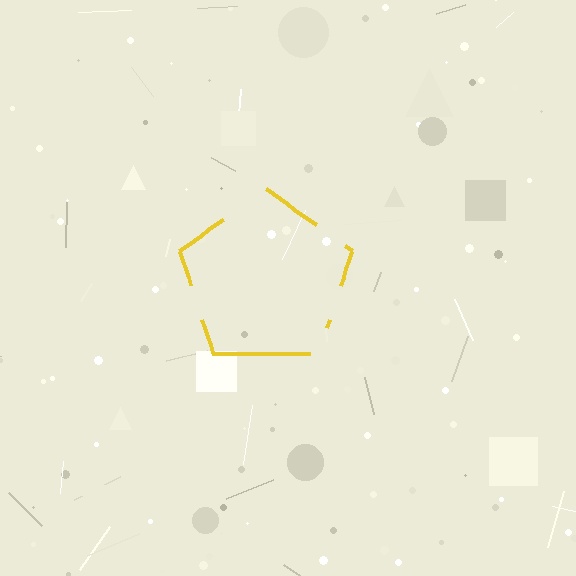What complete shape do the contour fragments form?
The contour fragments form a pentagon.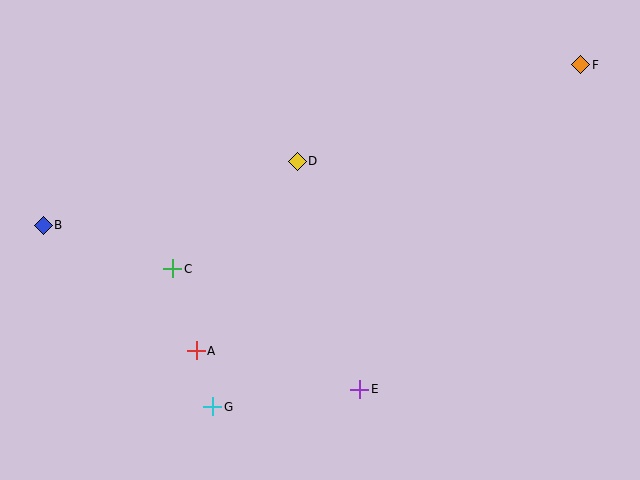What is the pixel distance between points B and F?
The distance between B and F is 561 pixels.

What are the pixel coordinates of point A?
Point A is at (196, 351).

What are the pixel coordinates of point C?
Point C is at (173, 269).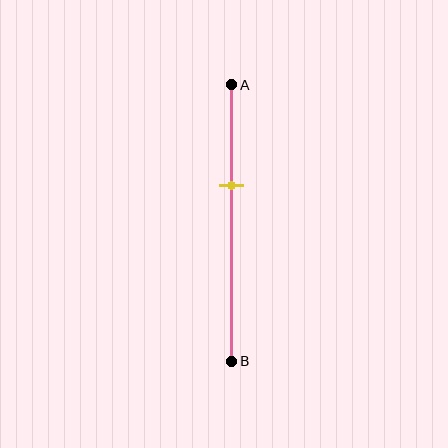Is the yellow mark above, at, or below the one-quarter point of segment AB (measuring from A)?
The yellow mark is below the one-quarter point of segment AB.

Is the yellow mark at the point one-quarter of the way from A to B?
No, the mark is at about 35% from A, not at the 25% one-quarter point.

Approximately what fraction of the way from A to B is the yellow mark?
The yellow mark is approximately 35% of the way from A to B.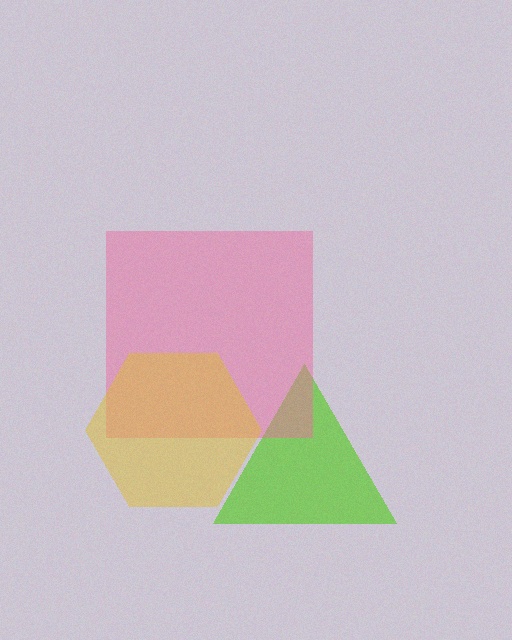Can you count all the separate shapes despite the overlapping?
Yes, there are 3 separate shapes.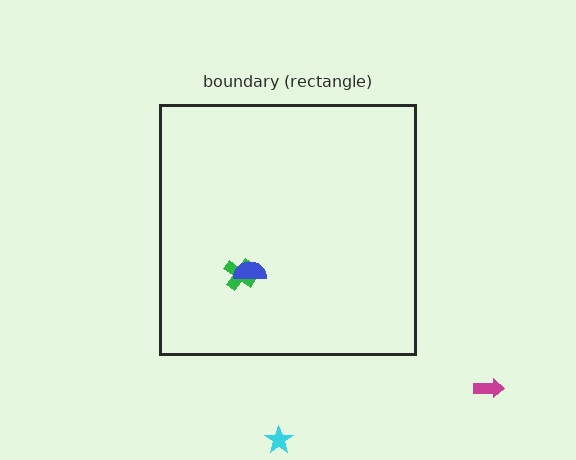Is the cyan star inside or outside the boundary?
Outside.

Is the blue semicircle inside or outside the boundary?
Inside.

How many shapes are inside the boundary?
2 inside, 2 outside.